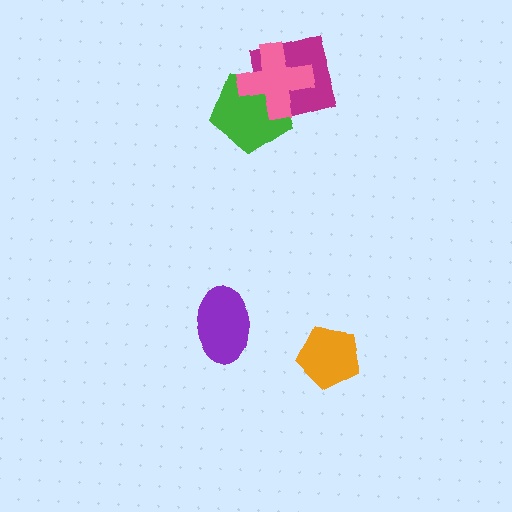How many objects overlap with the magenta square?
2 objects overlap with the magenta square.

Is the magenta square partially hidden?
Yes, it is partially covered by another shape.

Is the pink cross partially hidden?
No, no other shape covers it.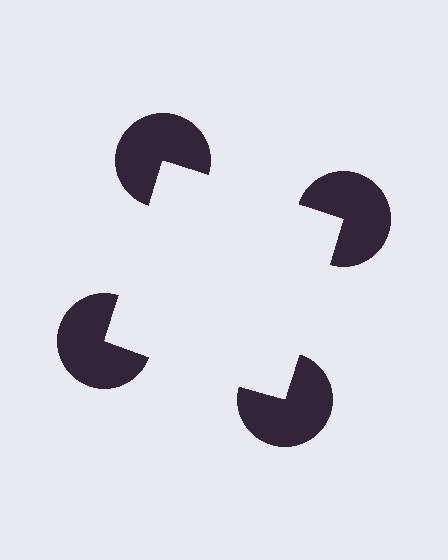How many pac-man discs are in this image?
There are 4 — one at each vertex of the illusory square.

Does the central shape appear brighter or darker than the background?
It typically appears slightly brighter than the background, even though no actual brightness change is drawn.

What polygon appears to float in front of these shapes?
An illusory square — its edges are inferred from the aligned wedge cuts in the pac-man discs, not physically drawn.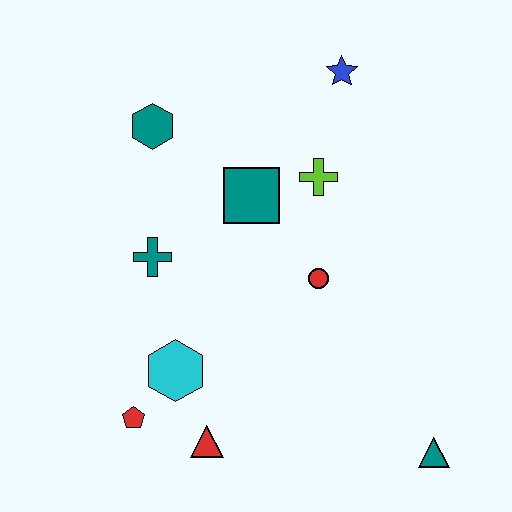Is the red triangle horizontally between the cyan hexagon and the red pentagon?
No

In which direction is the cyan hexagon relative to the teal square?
The cyan hexagon is below the teal square.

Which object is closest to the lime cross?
The teal square is closest to the lime cross.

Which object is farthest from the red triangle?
The blue star is farthest from the red triangle.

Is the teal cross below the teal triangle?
No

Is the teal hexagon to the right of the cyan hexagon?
No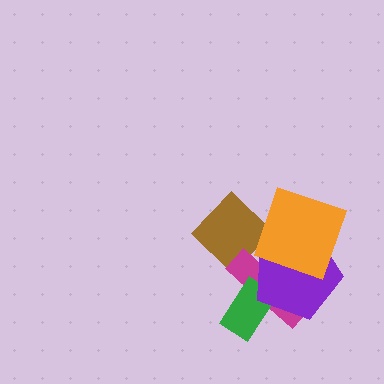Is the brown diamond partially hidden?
Yes, it is partially covered by another shape.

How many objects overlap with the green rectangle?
2 objects overlap with the green rectangle.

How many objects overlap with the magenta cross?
4 objects overlap with the magenta cross.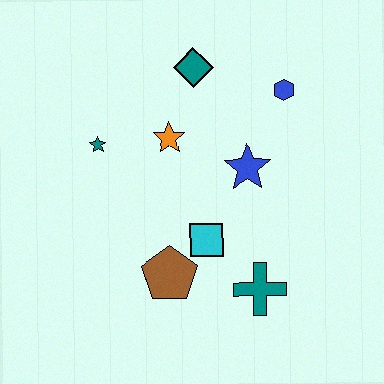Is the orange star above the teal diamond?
No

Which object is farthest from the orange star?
The teal cross is farthest from the orange star.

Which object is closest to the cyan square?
The brown pentagon is closest to the cyan square.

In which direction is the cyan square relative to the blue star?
The cyan square is below the blue star.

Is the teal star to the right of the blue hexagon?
No